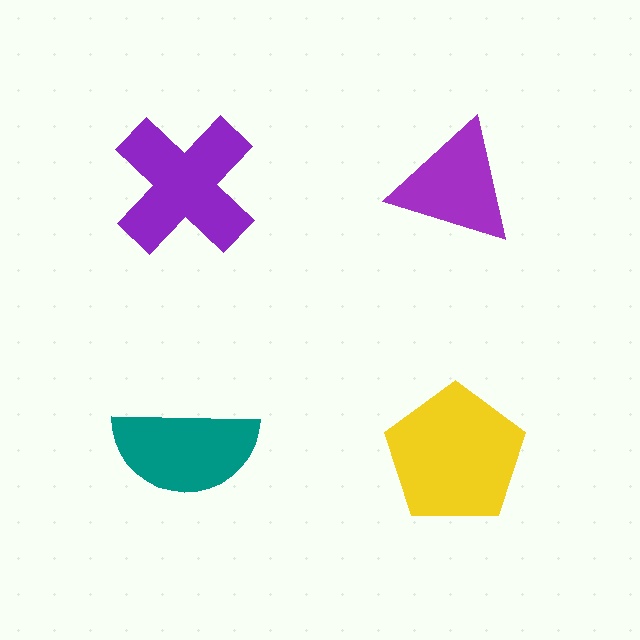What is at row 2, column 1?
A teal semicircle.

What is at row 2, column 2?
A yellow pentagon.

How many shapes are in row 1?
2 shapes.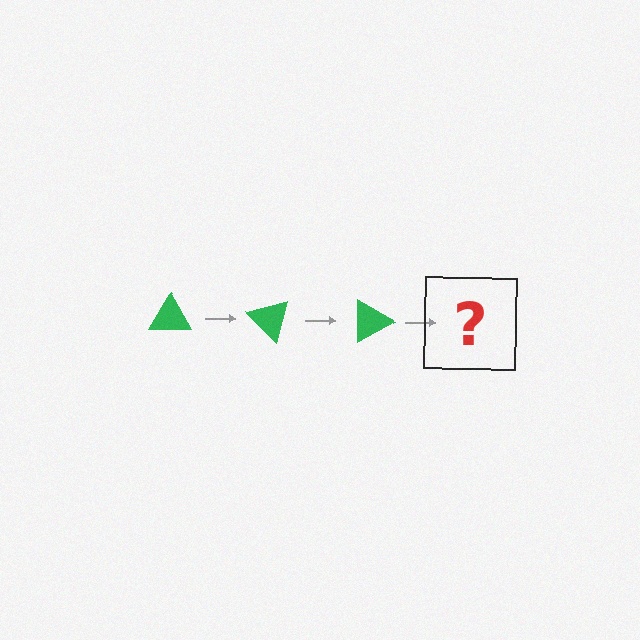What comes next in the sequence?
The next element should be a green triangle rotated 135 degrees.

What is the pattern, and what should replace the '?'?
The pattern is that the triangle rotates 45 degrees each step. The '?' should be a green triangle rotated 135 degrees.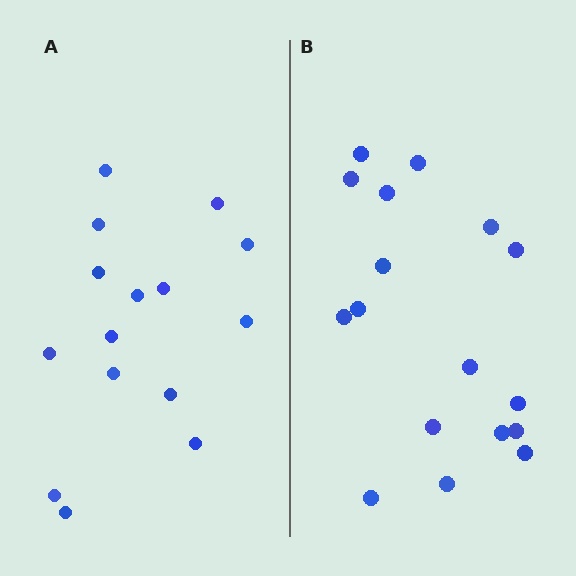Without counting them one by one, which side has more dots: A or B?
Region B (the right region) has more dots.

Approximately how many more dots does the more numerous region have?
Region B has just a few more — roughly 2 or 3 more dots than region A.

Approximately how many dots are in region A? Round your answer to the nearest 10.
About 20 dots. (The exact count is 15, which rounds to 20.)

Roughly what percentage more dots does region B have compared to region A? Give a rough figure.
About 15% more.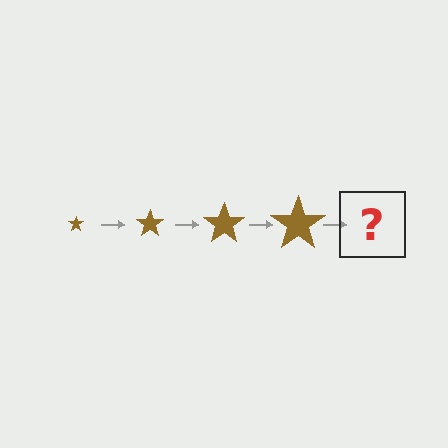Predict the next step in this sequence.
The next step is a brown star, larger than the previous one.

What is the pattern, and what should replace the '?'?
The pattern is that the star gets progressively larger each step. The '?' should be a brown star, larger than the previous one.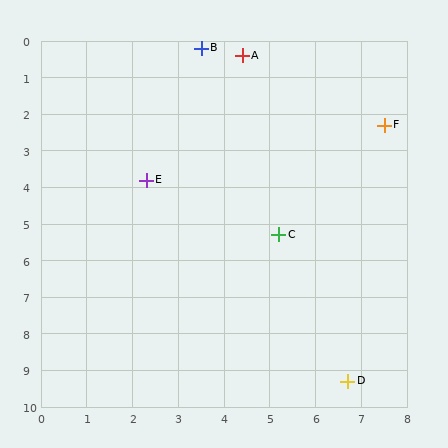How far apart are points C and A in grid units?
Points C and A are about 5.0 grid units apart.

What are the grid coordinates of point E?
Point E is at approximately (2.3, 3.8).